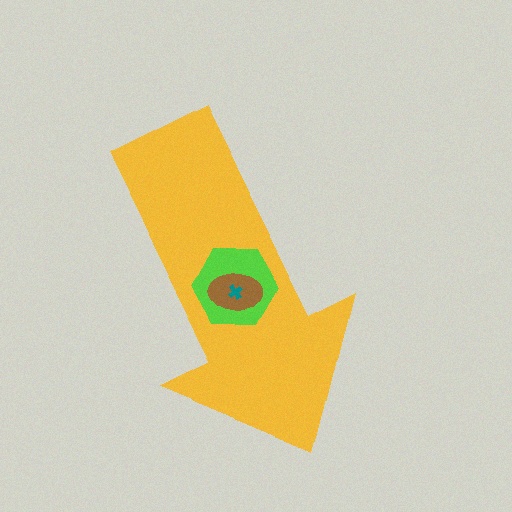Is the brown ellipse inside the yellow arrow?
Yes.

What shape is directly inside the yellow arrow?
The lime hexagon.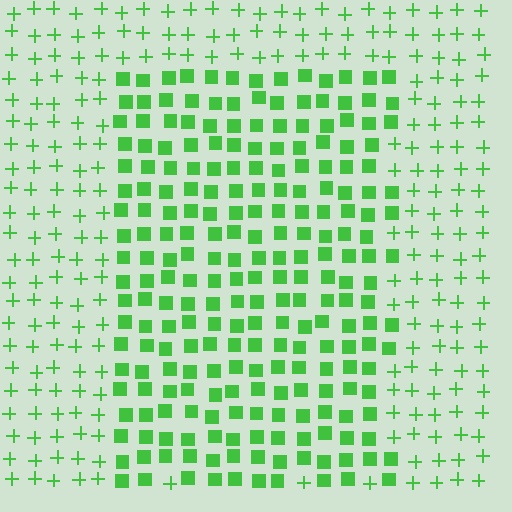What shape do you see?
I see a rectangle.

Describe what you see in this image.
The image is filled with small green elements arranged in a uniform grid. A rectangle-shaped region contains squares, while the surrounding area contains plus signs. The boundary is defined purely by the change in element shape.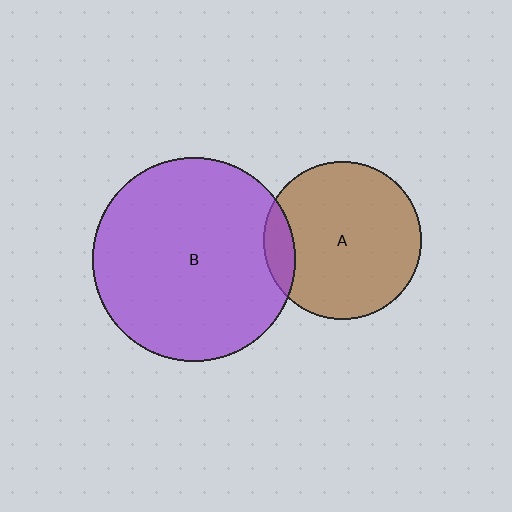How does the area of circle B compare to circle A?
Approximately 1.7 times.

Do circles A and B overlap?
Yes.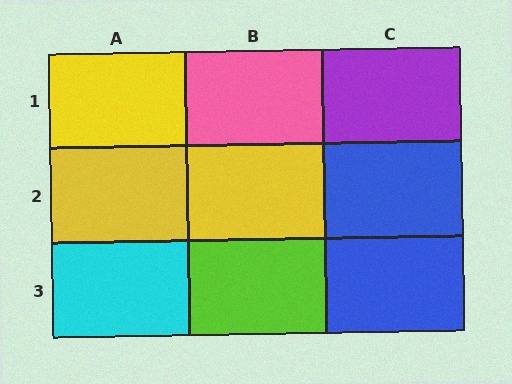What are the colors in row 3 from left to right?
Cyan, lime, blue.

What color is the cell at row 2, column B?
Yellow.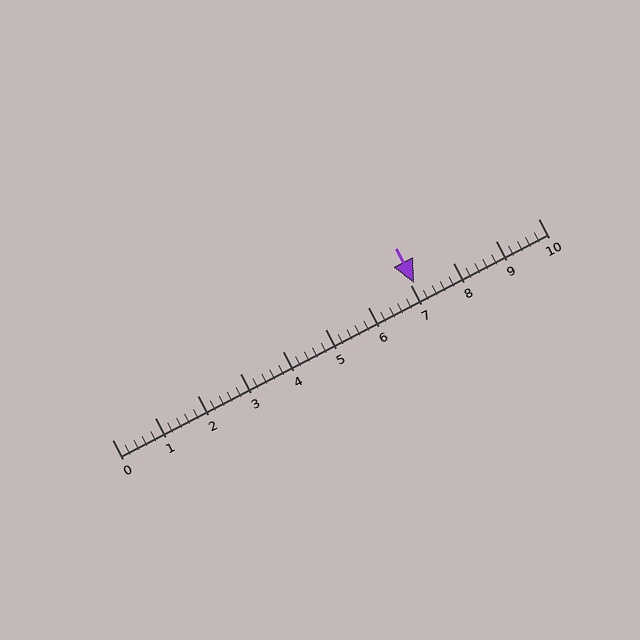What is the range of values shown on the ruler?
The ruler shows values from 0 to 10.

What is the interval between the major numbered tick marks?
The major tick marks are spaced 1 units apart.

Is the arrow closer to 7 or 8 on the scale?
The arrow is closer to 7.